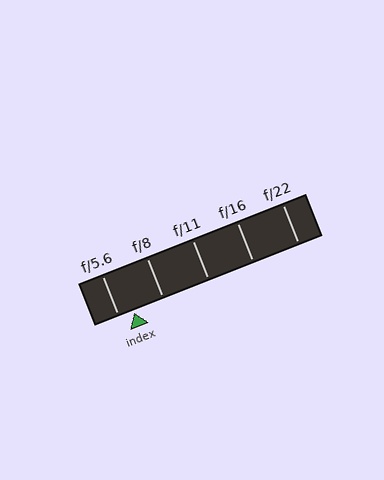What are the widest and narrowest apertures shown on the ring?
The widest aperture shown is f/5.6 and the narrowest is f/22.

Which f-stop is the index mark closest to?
The index mark is closest to f/5.6.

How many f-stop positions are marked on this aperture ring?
There are 5 f-stop positions marked.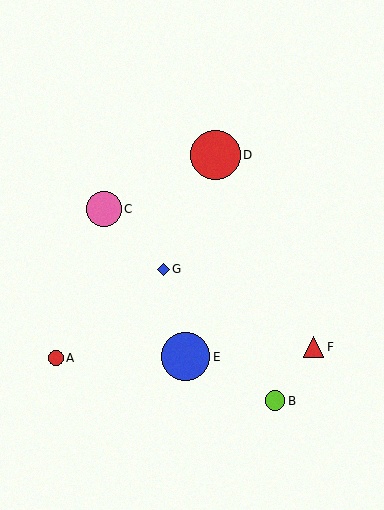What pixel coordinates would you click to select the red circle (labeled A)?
Click at (56, 359) to select the red circle A.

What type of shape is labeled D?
Shape D is a red circle.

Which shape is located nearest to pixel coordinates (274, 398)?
The lime circle (labeled B) at (275, 401) is nearest to that location.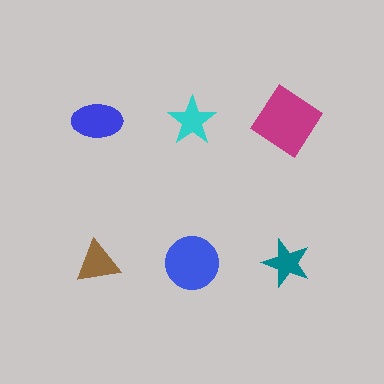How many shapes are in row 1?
3 shapes.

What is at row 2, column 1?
A brown triangle.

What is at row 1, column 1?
A blue ellipse.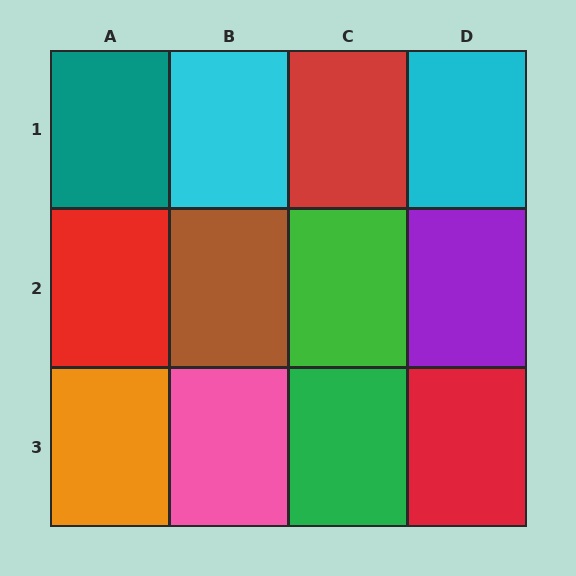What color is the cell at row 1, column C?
Red.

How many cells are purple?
1 cell is purple.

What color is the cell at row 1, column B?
Cyan.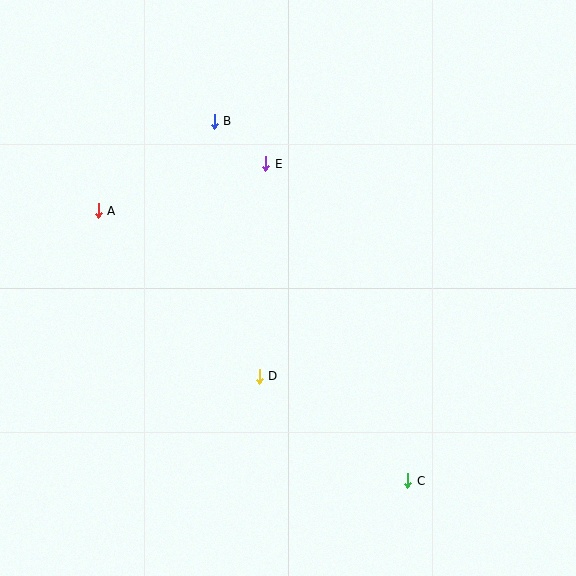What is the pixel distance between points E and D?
The distance between E and D is 213 pixels.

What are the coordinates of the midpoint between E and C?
The midpoint between E and C is at (337, 322).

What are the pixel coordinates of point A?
Point A is at (98, 211).